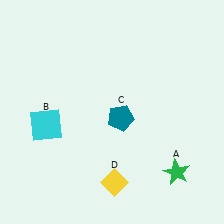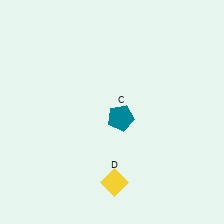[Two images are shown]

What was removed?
The cyan square (B), the green star (A) were removed in Image 2.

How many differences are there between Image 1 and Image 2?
There are 2 differences between the two images.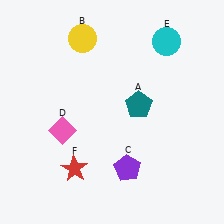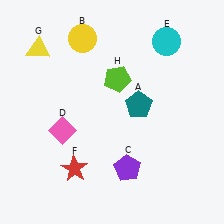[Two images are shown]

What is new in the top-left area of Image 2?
A yellow triangle (G) was added in the top-left area of Image 2.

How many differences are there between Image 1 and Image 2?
There are 2 differences between the two images.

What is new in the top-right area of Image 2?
A lime pentagon (H) was added in the top-right area of Image 2.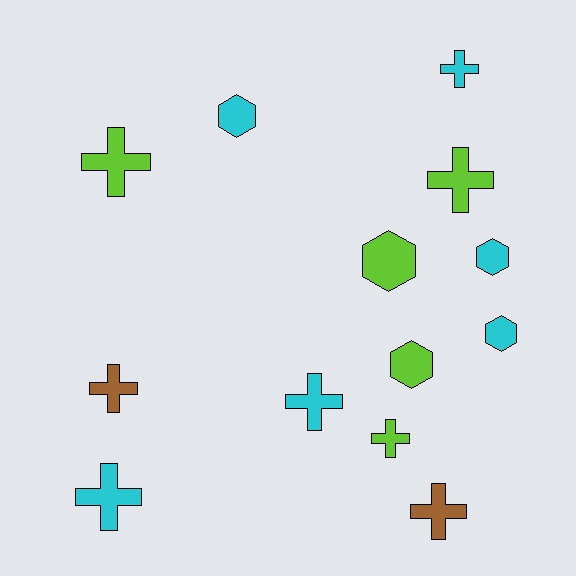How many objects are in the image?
There are 13 objects.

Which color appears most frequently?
Cyan, with 6 objects.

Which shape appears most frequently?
Cross, with 8 objects.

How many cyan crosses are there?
There are 3 cyan crosses.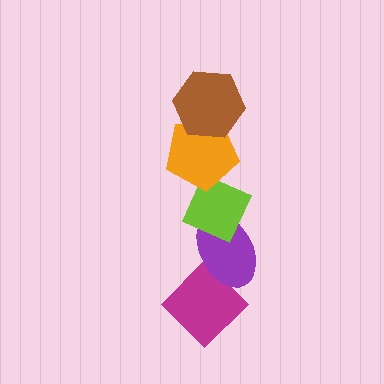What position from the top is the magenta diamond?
The magenta diamond is 5th from the top.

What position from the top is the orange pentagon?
The orange pentagon is 2nd from the top.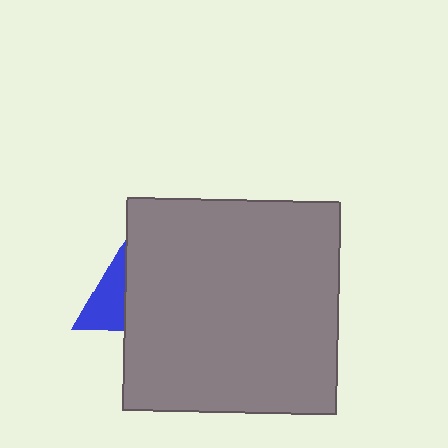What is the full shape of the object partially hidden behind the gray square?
The partially hidden object is a blue triangle.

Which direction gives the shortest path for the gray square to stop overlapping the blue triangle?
Moving right gives the shortest separation.